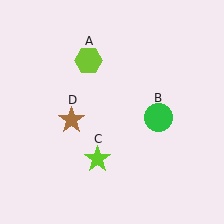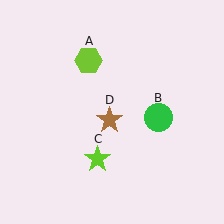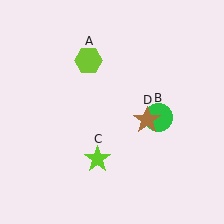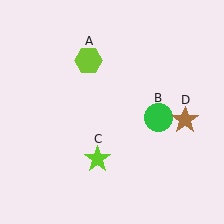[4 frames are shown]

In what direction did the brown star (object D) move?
The brown star (object D) moved right.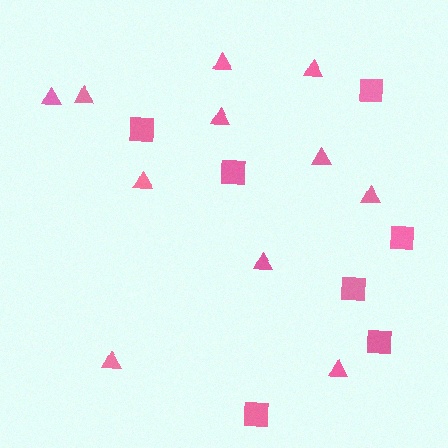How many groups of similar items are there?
There are 2 groups: one group of triangles (11) and one group of squares (7).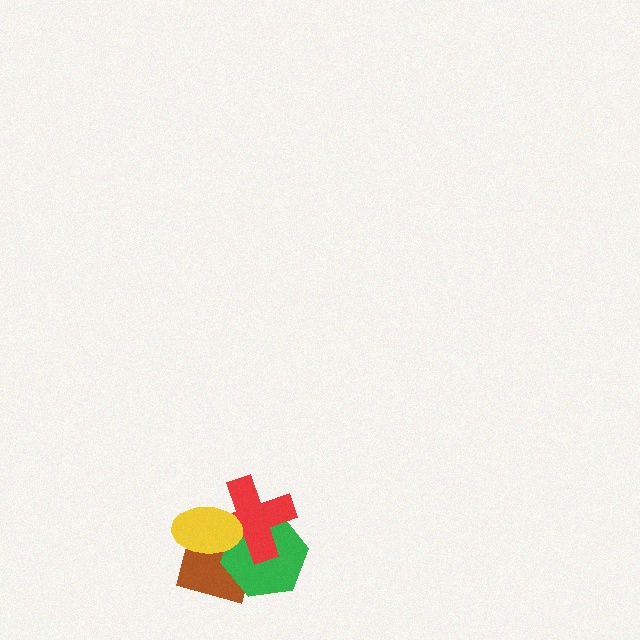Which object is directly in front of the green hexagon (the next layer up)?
The red cross is directly in front of the green hexagon.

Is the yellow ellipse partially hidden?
No, no other shape covers it.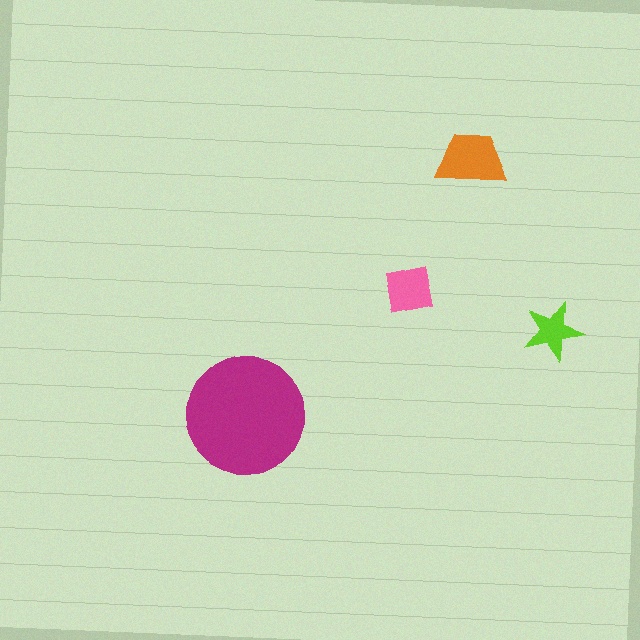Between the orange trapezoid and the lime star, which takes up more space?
The orange trapezoid.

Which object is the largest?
The magenta circle.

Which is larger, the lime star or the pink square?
The pink square.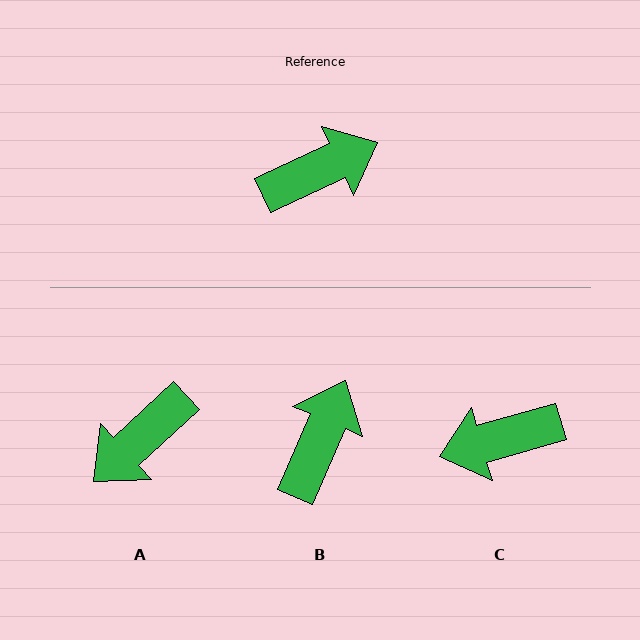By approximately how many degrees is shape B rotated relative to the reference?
Approximately 41 degrees counter-clockwise.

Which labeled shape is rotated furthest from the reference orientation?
C, about 171 degrees away.